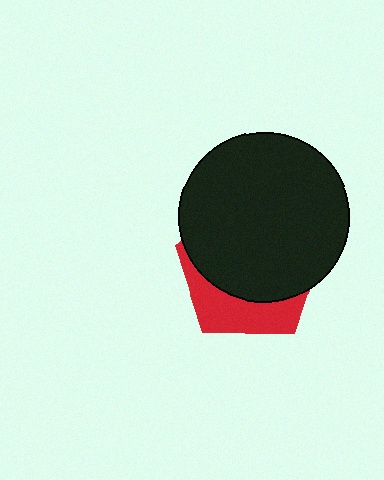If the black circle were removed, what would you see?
You would see the complete red pentagon.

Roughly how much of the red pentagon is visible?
A small part of it is visible (roughly 31%).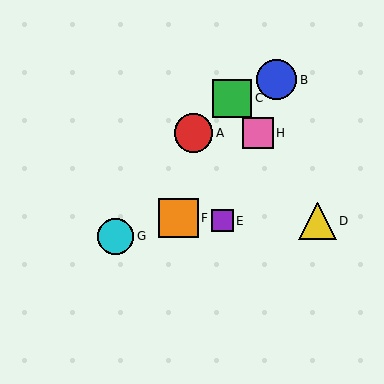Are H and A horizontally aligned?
Yes, both are at y≈133.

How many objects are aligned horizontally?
2 objects (A, H) are aligned horizontally.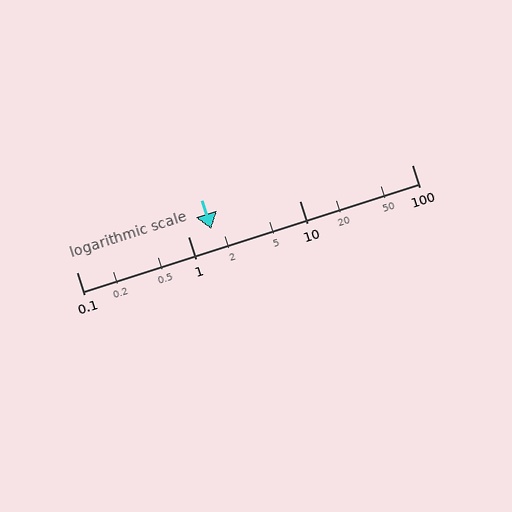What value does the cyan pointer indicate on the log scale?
The pointer indicates approximately 1.6.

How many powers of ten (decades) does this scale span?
The scale spans 3 decades, from 0.1 to 100.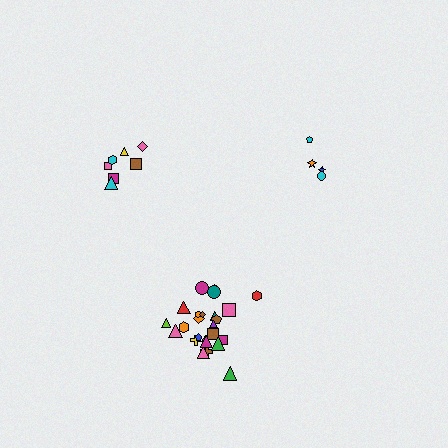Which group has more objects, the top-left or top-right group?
The top-left group.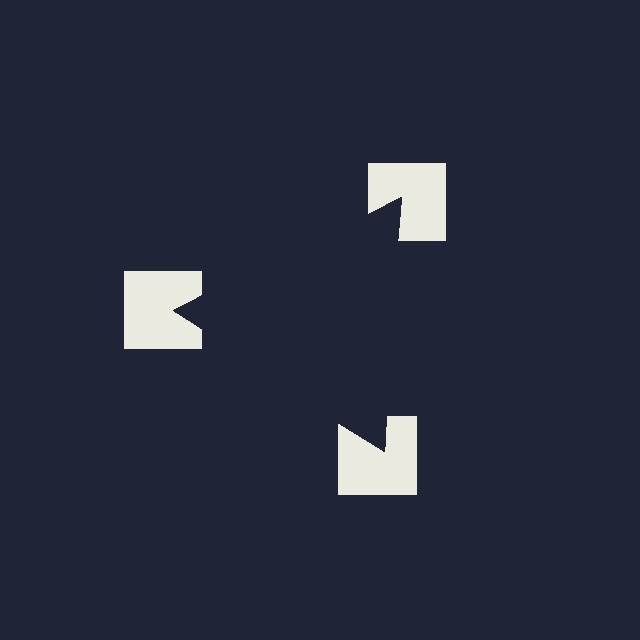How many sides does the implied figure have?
3 sides.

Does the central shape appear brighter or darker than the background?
It typically appears slightly darker than the background, even though no actual brightness change is drawn.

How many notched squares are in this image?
There are 3 — one at each vertex of the illusory triangle.